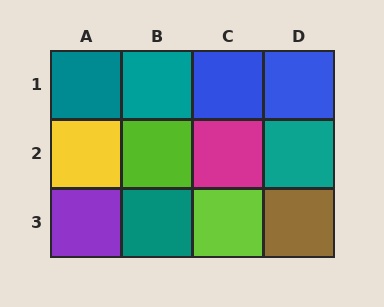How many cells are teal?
4 cells are teal.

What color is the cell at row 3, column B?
Teal.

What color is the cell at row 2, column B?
Lime.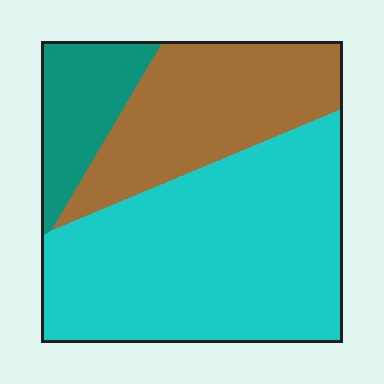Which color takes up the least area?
Teal, at roughly 15%.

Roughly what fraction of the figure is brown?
Brown takes up about one third (1/3) of the figure.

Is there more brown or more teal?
Brown.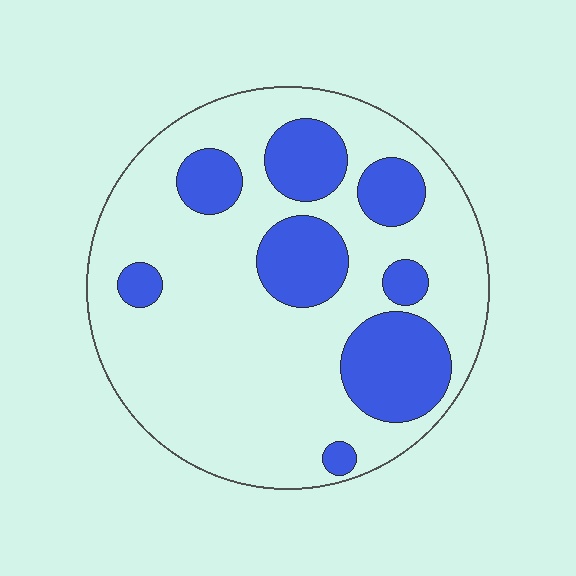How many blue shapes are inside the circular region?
8.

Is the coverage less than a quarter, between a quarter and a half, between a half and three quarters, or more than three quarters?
Between a quarter and a half.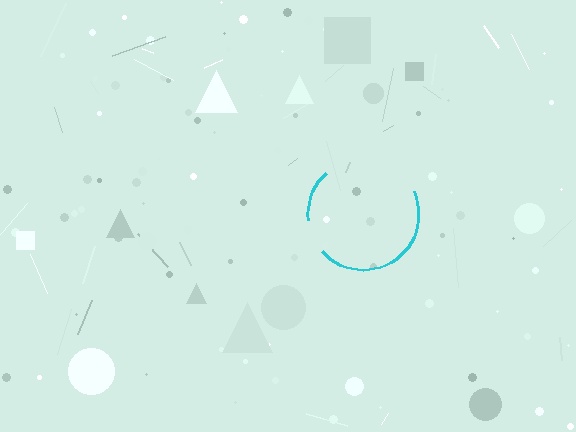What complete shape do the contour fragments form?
The contour fragments form a circle.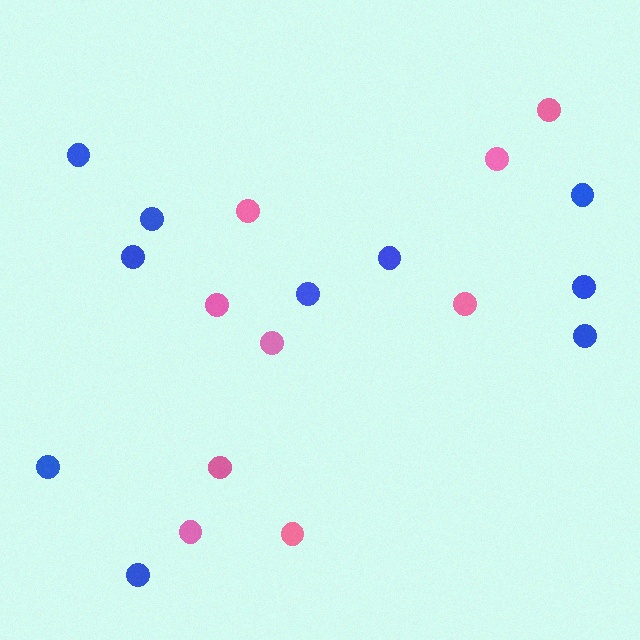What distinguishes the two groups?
There are 2 groups: one group of blue circles (10) and one group of pink circles (9).